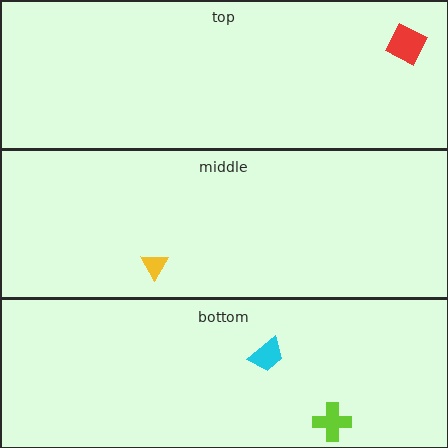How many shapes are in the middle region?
1.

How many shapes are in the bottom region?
2.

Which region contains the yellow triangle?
The middle region.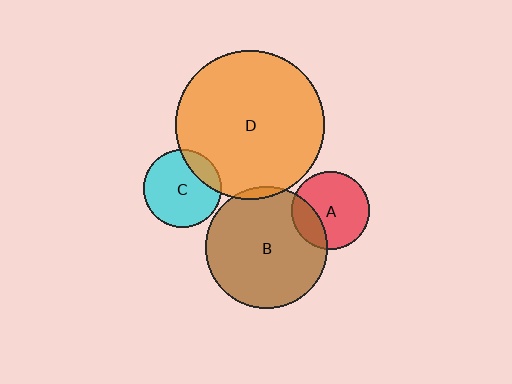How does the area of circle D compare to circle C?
Approximately 3.6 times.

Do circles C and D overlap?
Yes.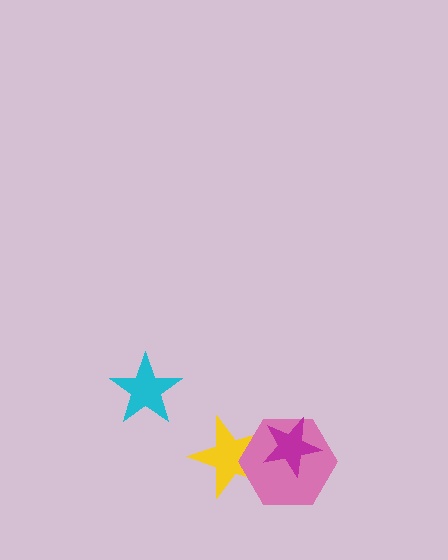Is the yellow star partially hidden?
Yes, it is partially covered by another shape.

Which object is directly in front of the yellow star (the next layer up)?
The pink hexagon is directly in front of the yellow star.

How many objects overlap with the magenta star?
2 objects overlap with the magenta star.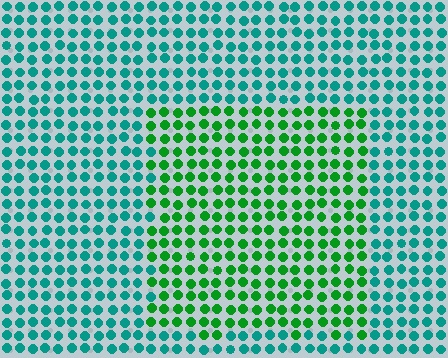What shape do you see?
I see a rectangle.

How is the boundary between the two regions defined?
The boundary is defined purely by a slight shift in hue (about 45 degrees). Spacing, size, and orientation are identical on both sides.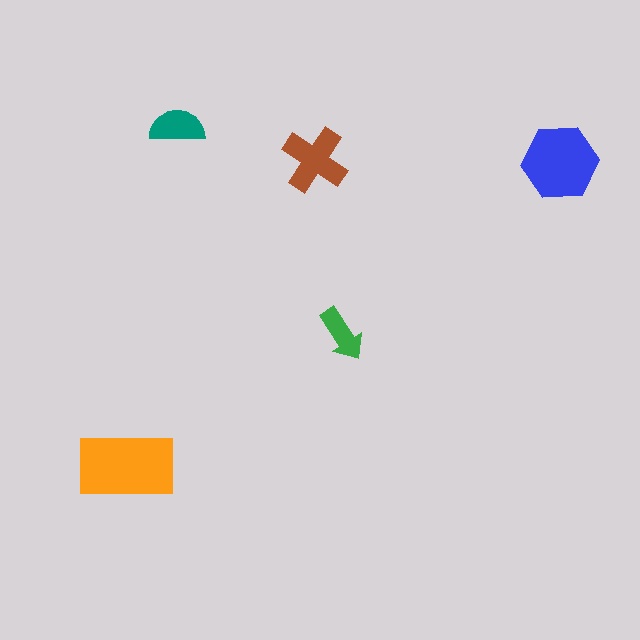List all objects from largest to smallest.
The orange rectangle, the blue hexagon, the brown cross, the teal semicircle, the green arrow.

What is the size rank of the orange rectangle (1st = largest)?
1st.